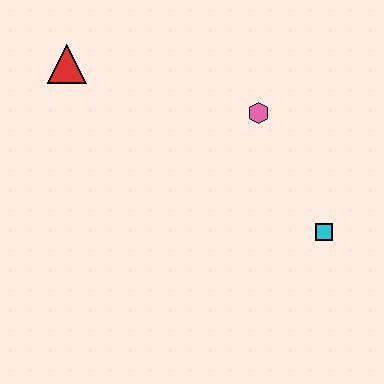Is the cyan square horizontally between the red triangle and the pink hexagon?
No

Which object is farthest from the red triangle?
The cyan square is farthest from the red triangle.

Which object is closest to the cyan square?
The pink hexagon is closest to the cyan square.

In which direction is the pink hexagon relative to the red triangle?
The pink hexagon is to the right of the red triangle.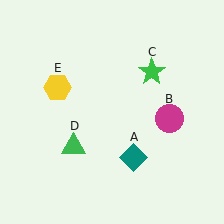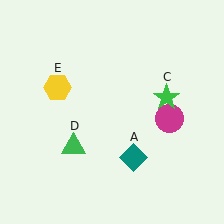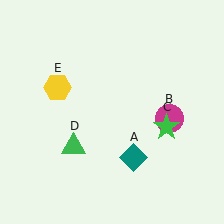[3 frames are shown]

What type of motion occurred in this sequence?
The green star (object C) rotated clockwise around the center of the scene.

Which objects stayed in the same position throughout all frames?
Teal diamond (object A) and magenta circle (object B) and green triangle (object D) and yellow hexagon (object E) remained stationary.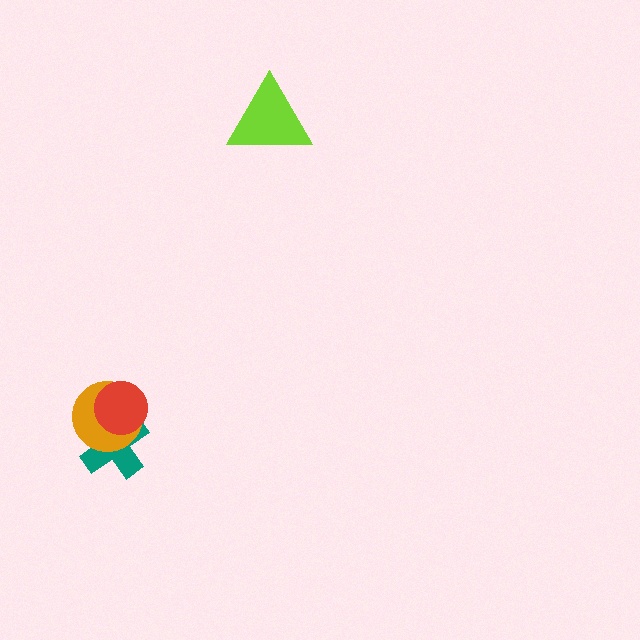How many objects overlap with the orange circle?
2 objects overlap with the orange circle.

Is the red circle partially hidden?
No, no other shape covers it.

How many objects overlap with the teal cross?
2 objects overlap with the teal cross.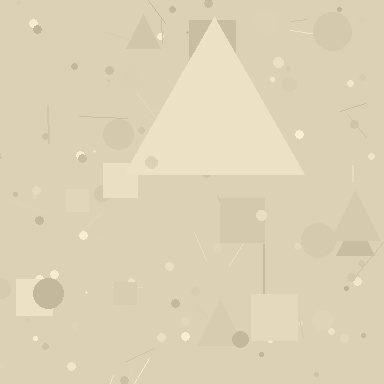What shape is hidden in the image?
A triangle is hidden in the image.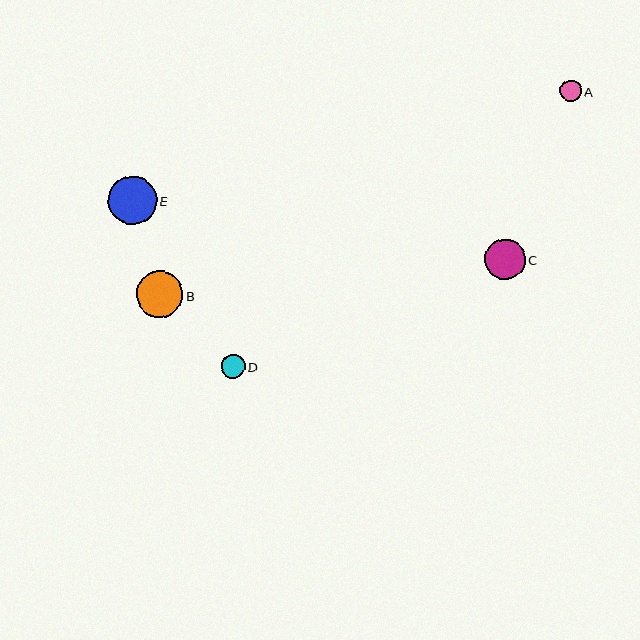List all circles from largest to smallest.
From largest to smallest: E, B, C, D, A.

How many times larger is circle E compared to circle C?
Circle E is approximately 1.2 times the size of circle C.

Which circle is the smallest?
Circle A is the smallest with a size of approximately 22 pixels.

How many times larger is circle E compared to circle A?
Circle E is approximately 2.2 times the size of circle A.